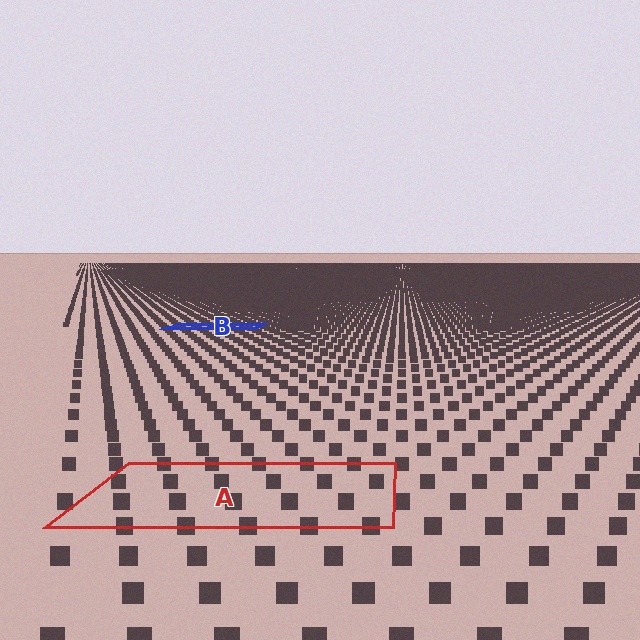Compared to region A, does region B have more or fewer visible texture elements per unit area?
Region B has more texture elements per unit area — they are packed more densely because it is farther away.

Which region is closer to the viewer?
Region A is closer. The texture elements there are larger and more spread out.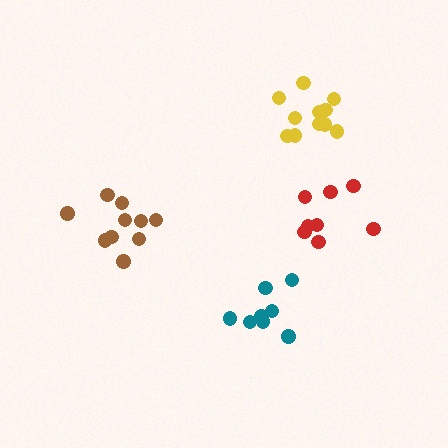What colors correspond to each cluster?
The clusters are colored: yellow, teal, brown, red.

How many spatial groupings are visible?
There are 4 spatial groupings.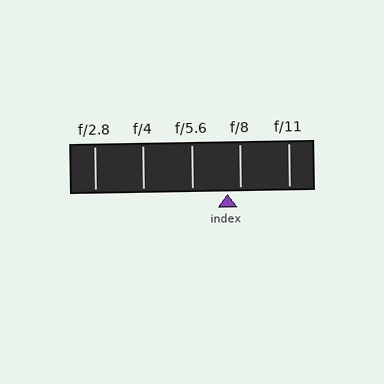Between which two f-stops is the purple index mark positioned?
The index mark is between f/5.6 and f/8.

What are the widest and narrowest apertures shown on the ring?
The widest aperture shown is f/2.8 and the narrowest is f/11.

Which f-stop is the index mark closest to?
The index mark is closest to f/8.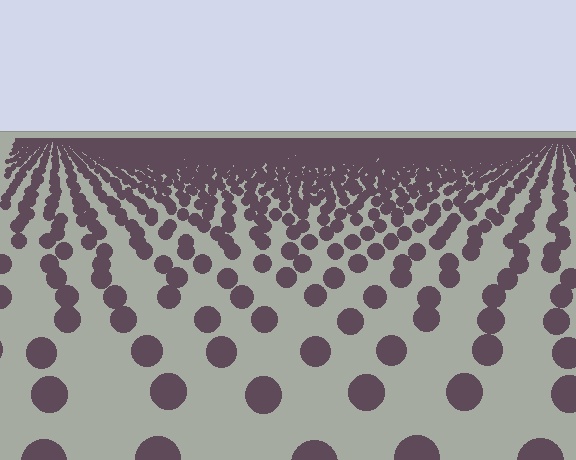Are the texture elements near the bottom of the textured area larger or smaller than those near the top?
Larger. Near the bottom, elements are closer to the viewer and appear at a bigger on-screen size.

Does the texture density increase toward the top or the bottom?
Density increases toward the top.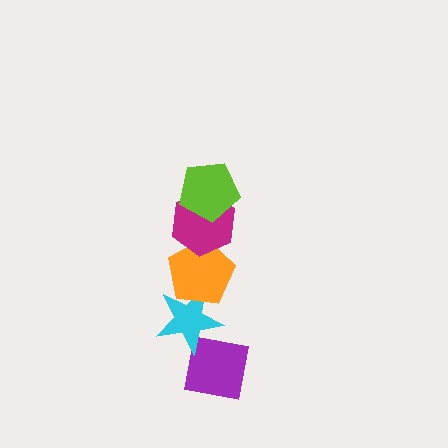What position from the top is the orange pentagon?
The orange pentagon is 3rd from the top.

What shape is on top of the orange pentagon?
The magenta hexagon is on top of the orange pentagon.